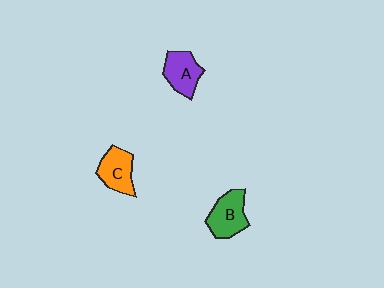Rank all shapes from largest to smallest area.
From largest to smallest: B (green), A (purple), C (orange).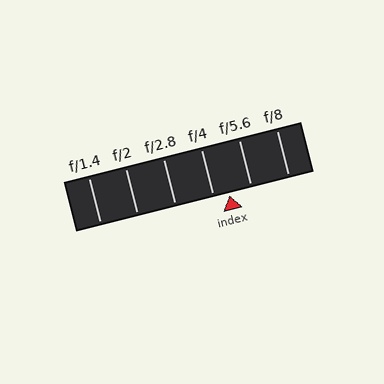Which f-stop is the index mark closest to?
The index mark is closest to f/4.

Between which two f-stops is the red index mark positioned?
The index mark is between f/4 and f/5.6.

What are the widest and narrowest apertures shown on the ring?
The widest aperture shown is f/1.4 and the narrowest is f/8.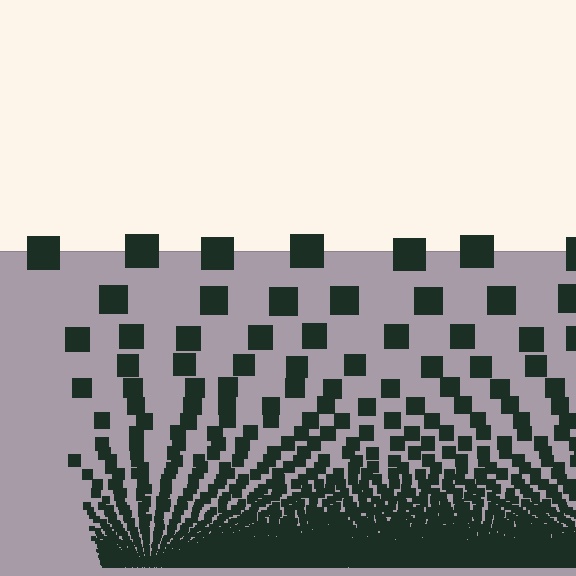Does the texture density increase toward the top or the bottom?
Density increases toward the bottom.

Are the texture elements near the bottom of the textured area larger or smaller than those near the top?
Smaller. The gradient is inverted — elements near the bottom are smaller and denser.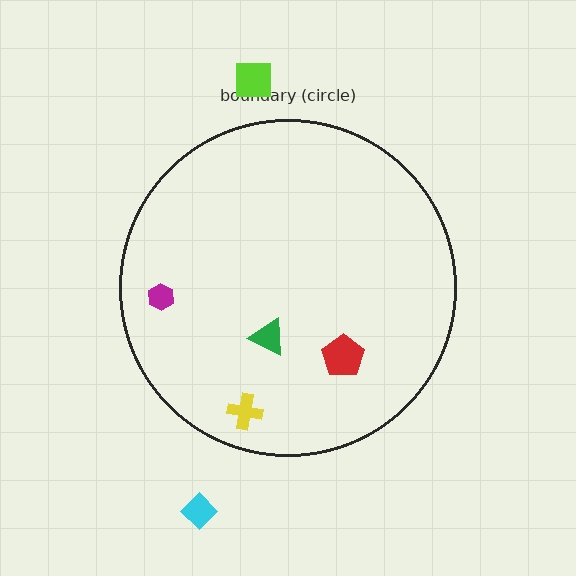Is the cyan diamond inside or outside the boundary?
Outside.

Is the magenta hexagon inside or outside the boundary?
Inside.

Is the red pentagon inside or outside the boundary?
Inside.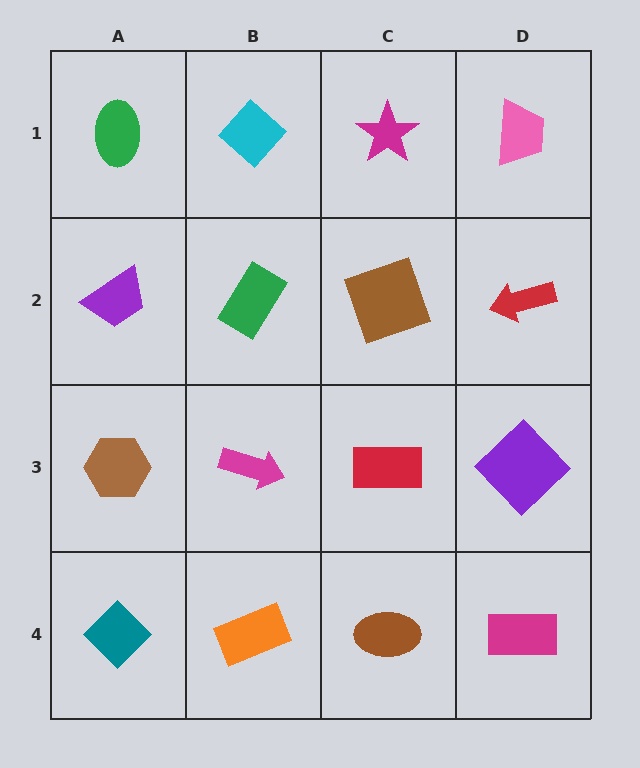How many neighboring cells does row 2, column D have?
3.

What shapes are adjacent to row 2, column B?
A cyan diamond (row 1, column B), a magenta arrow (row 3, column B), a purple trapezoid (row 2, column A), a brown square (row 2, column C).